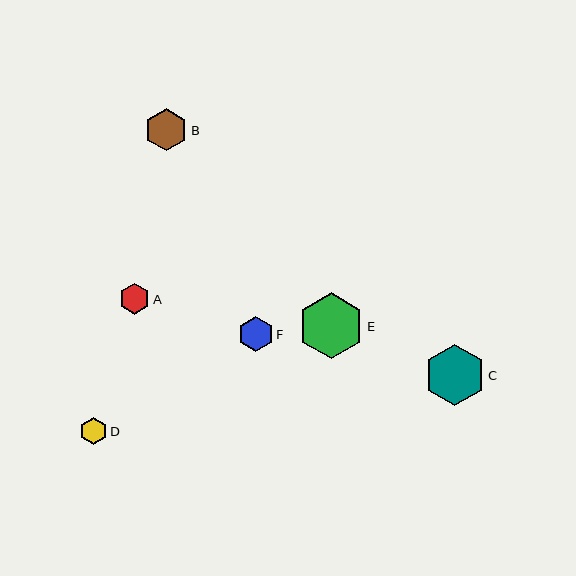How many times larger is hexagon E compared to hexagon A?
Hexagon E is approximately 2.1 times the size of hexagon A.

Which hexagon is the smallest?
Hexagon D is the smallest with a size of approximately 27 pixels.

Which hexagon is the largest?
Hexagon E is the largest with a size of approximately 66 pixels.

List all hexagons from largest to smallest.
From largest to smallest: E, C, B, F, A, D.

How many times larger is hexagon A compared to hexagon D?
Hexagon A is approximately 1.1 times the size of hexagon D.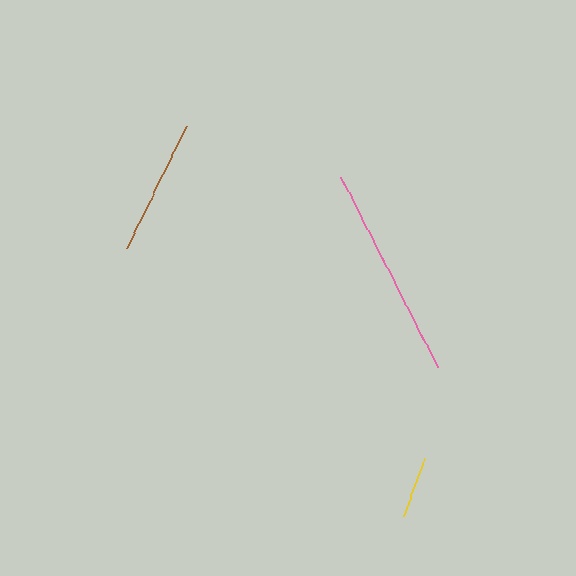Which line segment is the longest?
The pink line is the longest at approximately 213 pixels.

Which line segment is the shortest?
The yellow line is the shortest at approximately 62 pixels.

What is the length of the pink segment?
The pink segment is approximately 213 pixels long.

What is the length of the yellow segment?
The yellow segment is approximately 62 pixels long.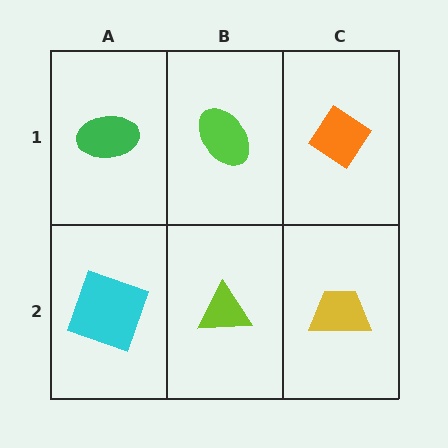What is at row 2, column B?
A lime triangle.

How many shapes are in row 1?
3 shapes.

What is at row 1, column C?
An orange diamond.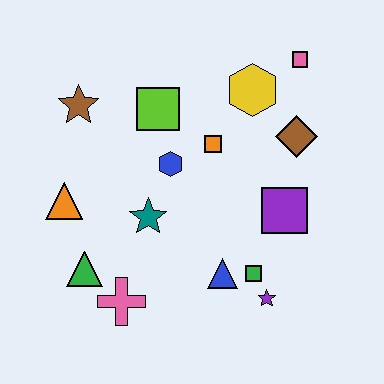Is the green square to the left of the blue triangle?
No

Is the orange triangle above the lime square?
No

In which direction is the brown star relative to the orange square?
The brown star is to the left of the orange square.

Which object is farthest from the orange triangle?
The pink square is farthest from the orange triangle.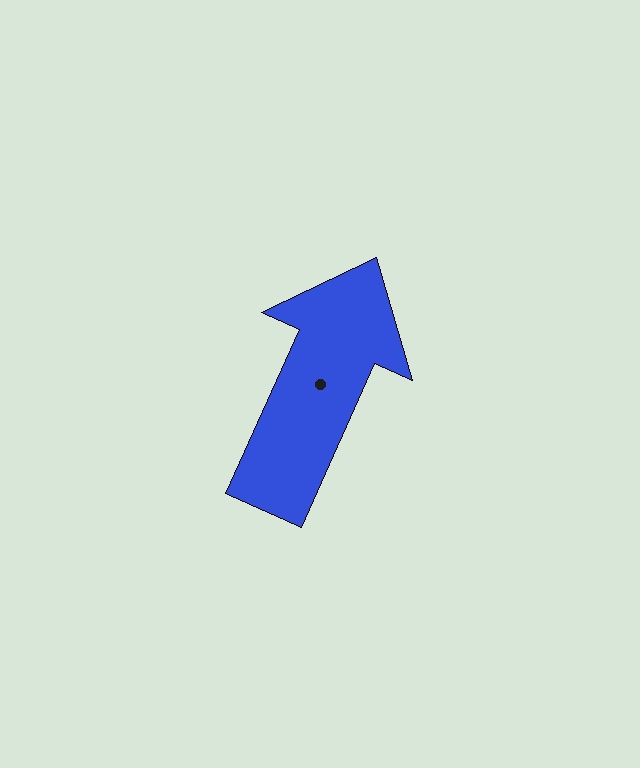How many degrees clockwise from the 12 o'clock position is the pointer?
Approximately 24 degrees.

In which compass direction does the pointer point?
Northeast.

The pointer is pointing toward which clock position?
Roughly 1 o'clock.